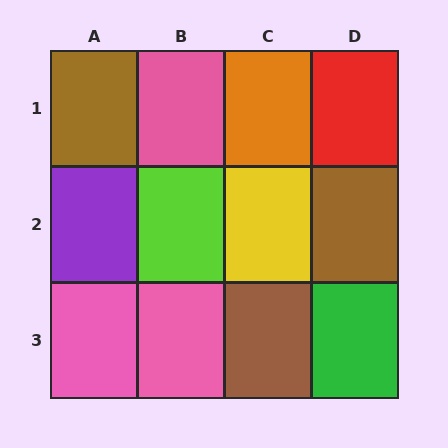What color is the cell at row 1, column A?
Brown.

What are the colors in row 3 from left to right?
Pink, pink, brown, green.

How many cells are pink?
3 cells are pink.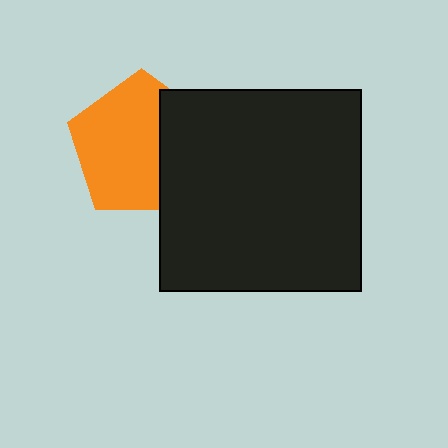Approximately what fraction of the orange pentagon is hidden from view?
Roughly 33% of the orange pentagon is hidden behind the black square.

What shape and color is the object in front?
The object in front is a black square.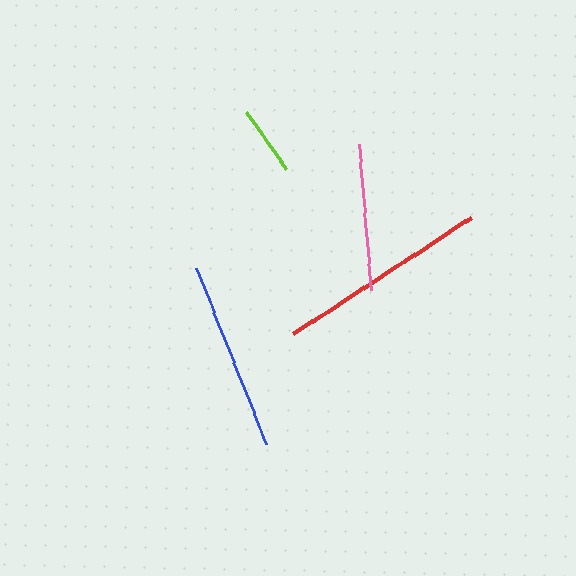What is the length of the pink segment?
The pink segment is approximately 145 pixels long.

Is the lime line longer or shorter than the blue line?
The blue line is longer than the lime line.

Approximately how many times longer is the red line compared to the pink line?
The red line is approximately 1.5 times the length of the pink line.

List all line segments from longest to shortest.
From longest to shortest: red, blue, pink, lime.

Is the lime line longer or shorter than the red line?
The red line is longer than the lime line.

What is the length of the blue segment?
The blue segment is approximately 189 pixels long.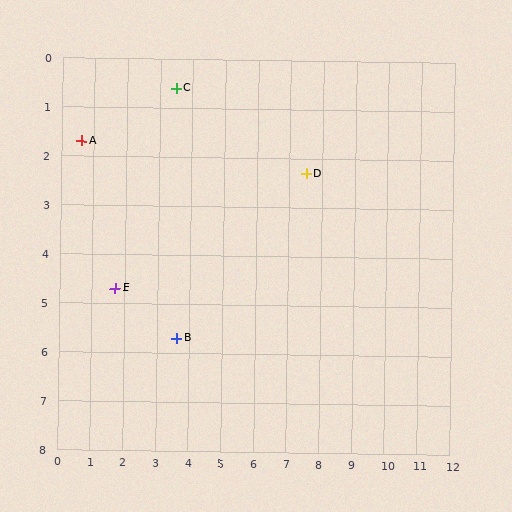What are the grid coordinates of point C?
Point C is at approximately (3.5, 0.6).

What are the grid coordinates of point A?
Point A is at approximately (0.6, 1.7).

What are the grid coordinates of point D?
Point D is at approximately (7.5, 2.3).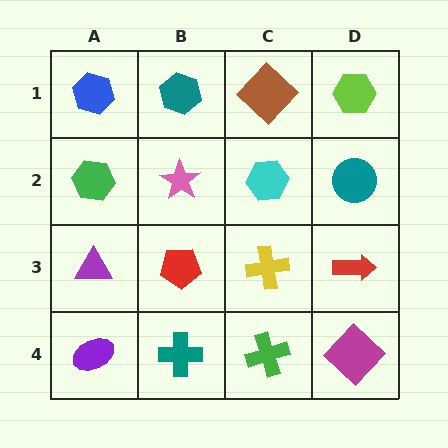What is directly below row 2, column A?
A purple triangle.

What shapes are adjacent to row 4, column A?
A purple triangle (row 3, column A), a teal cross (row 4, column B).